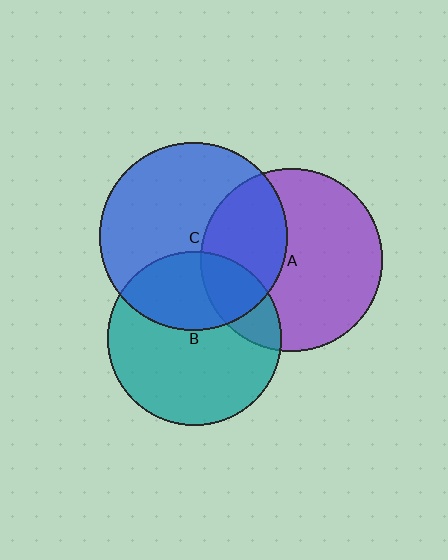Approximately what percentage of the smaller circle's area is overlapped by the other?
Approximately 35%.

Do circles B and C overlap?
Yes.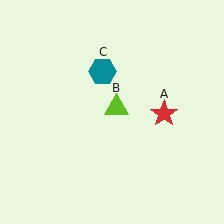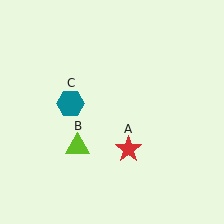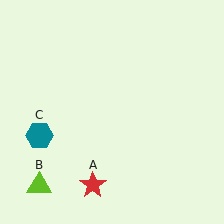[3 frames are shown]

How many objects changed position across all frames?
3 objects changed position: red star (object A), lime triangle (object B), teal hexagon (object C).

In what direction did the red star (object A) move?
The red star (object A) moved down and to the left.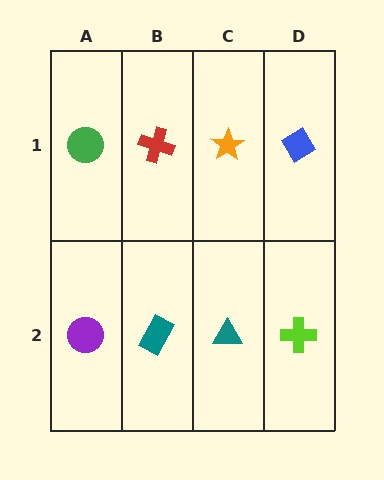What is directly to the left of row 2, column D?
A teal triangle.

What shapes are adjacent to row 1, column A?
A purple circle (row 2, column A), a red cross (row 1, column B).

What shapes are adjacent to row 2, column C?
An orange star (row 1, column C), a teal rectangle (row 2, column B), a lime cross (row 2, column D).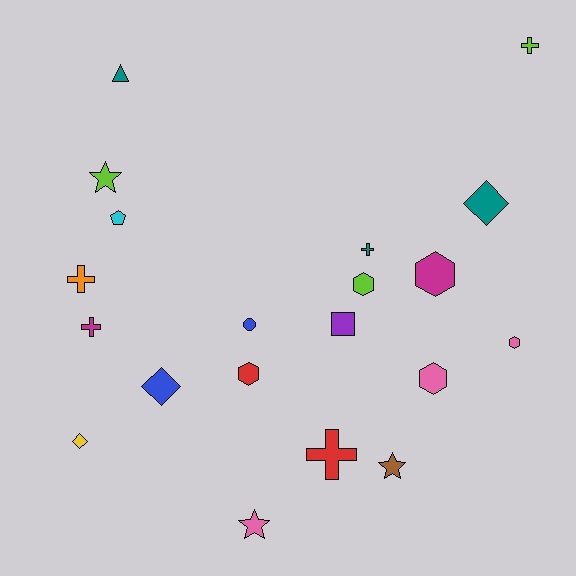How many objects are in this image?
There are 20 objects.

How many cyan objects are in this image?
There is 1 cyan object.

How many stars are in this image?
There are 3 stars.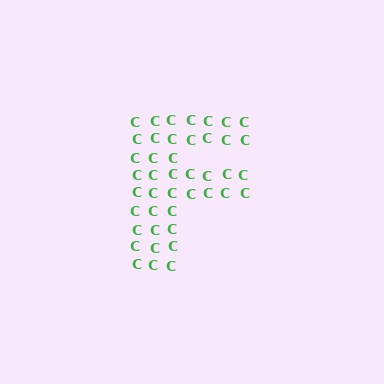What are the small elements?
The small elements are letter C's.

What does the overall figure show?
The overall figure shows the letter F.